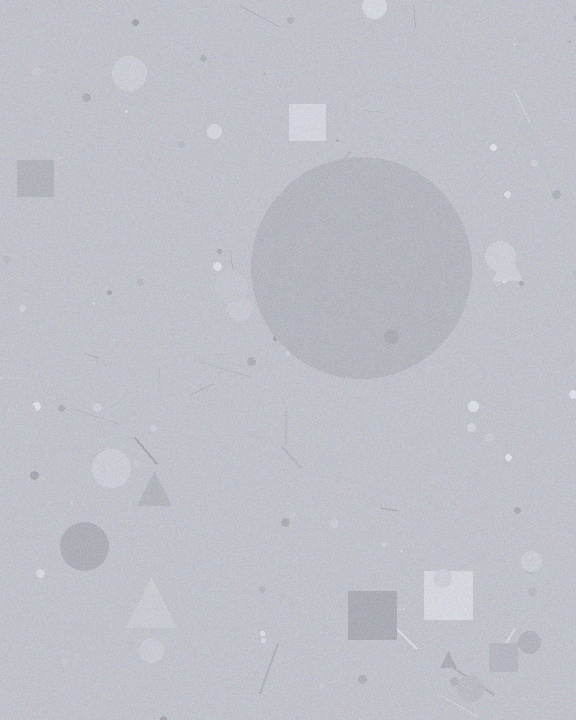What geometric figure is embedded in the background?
A circle is embedded in the background.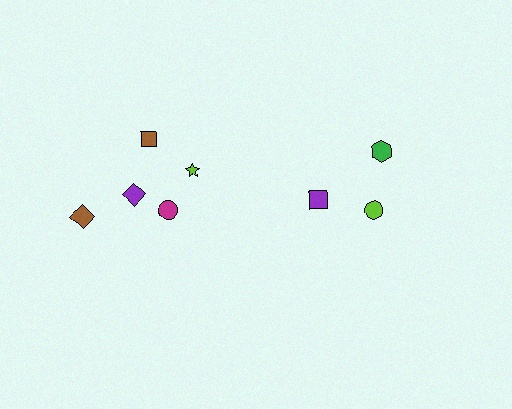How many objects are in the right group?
There are 3 objects.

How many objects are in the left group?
There are 5 objects.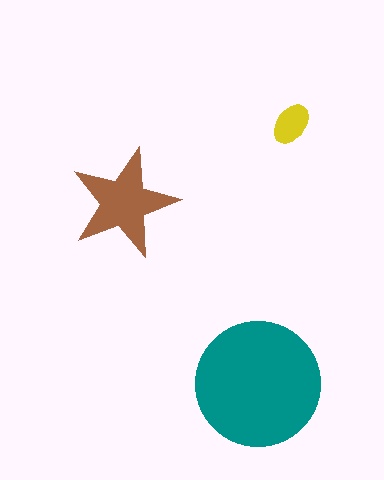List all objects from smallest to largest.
The yellow ellipse, the brown star, the teal circle.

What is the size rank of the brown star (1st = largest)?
2nd.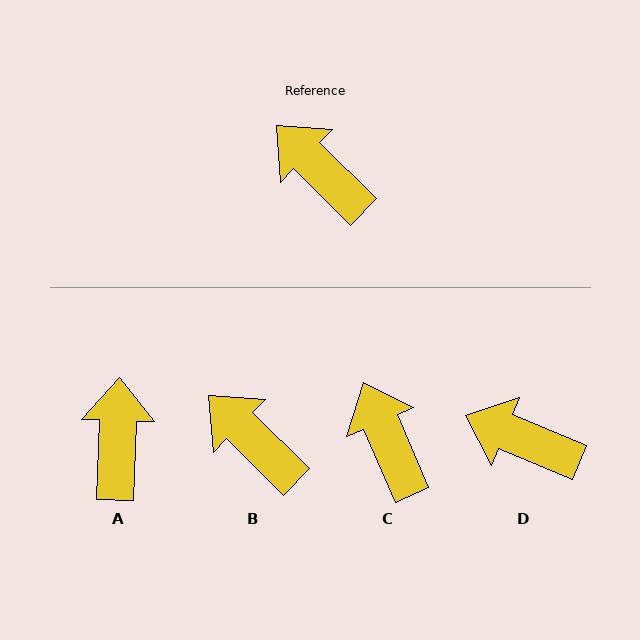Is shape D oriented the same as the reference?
No, it is off by about 22 degrees.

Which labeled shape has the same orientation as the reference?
B.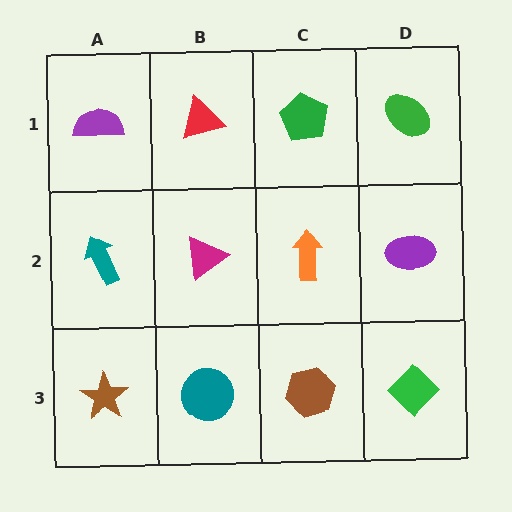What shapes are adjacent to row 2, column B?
A red triangle (row 1, column B), a teal circle (row 3, column B), a teal arrow (row 2, column A), an orange arrow (row 2, column C).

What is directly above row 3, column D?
A purple ellipse.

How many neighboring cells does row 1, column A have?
2.